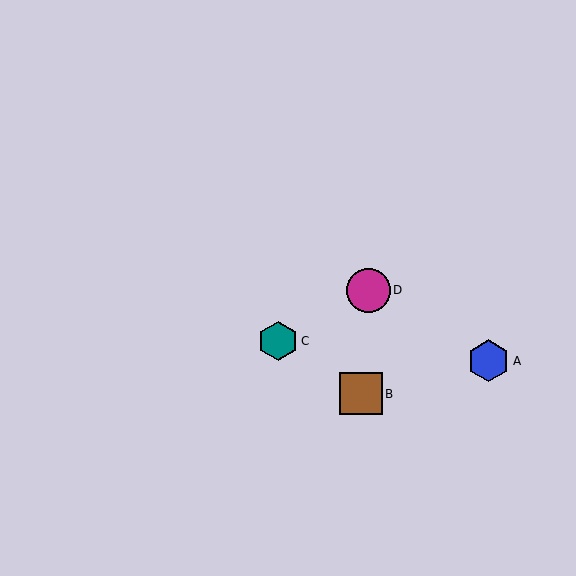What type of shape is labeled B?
Shape B is a brown square.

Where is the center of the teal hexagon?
The center of the teal hexagon is at (278, 341).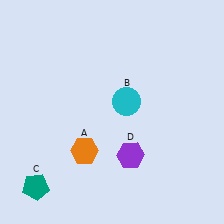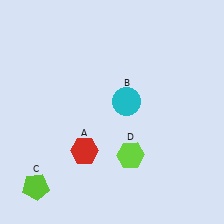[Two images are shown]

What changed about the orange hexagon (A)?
In Image 1, A is orange. In Image 2, it changed to red.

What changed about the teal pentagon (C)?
In Image 1, C is teal. In Image 2, it changed to lime.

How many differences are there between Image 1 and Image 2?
There are 3 differences between the two images.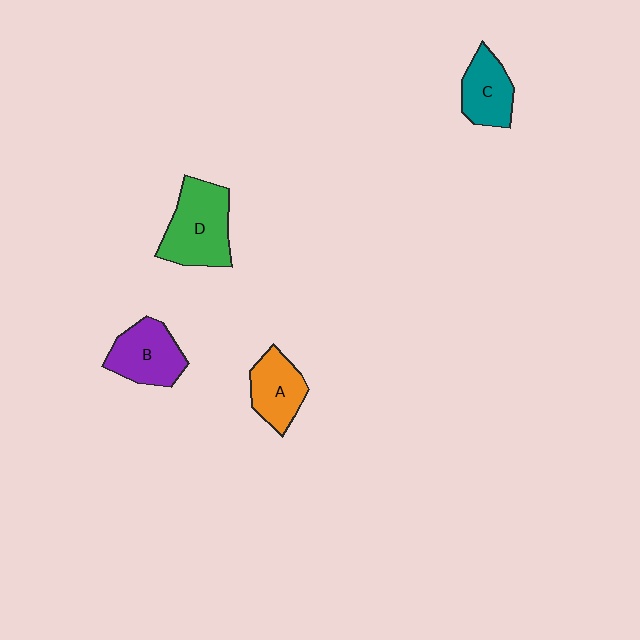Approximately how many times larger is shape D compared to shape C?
Approximately 1.5 times.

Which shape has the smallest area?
Shape C (teal).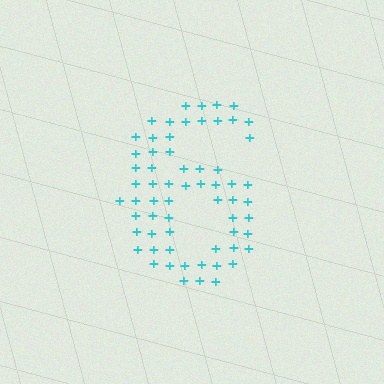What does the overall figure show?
The overall figure shows the digit 6.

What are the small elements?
The small elements are plus signs.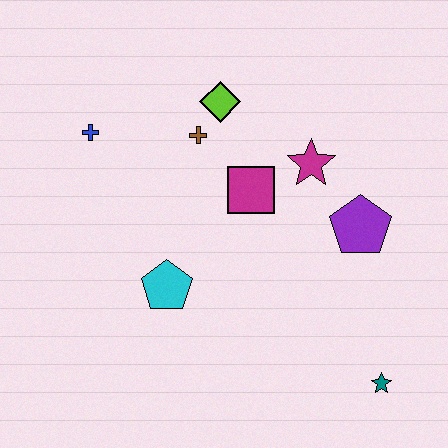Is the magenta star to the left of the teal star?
Yes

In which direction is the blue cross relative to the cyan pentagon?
The blue cross is above the cyan pentagon.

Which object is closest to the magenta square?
The magenta star is closest to the magenta square.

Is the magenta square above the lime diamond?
No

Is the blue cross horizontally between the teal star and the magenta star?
No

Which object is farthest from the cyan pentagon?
The teal star is farthest from the cyan pentagon.